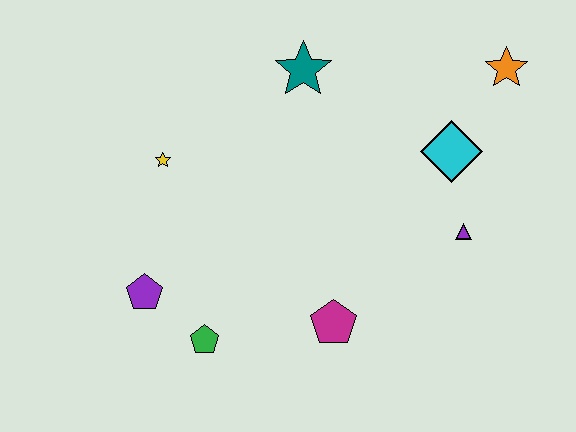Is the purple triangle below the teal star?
Yes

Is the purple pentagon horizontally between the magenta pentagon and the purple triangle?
No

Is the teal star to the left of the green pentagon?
No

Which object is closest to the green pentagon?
The purple pentagon is closest to the green pentagon.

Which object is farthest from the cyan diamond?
The purple pentagon is farthest from the cyan diamond.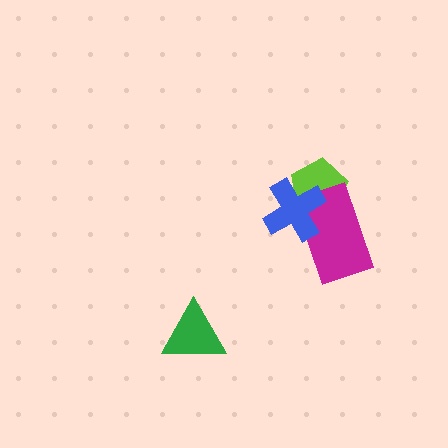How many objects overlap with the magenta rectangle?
2 objects overlap with the magenta rectangle.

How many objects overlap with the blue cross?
2 objects overlap with the blue cross.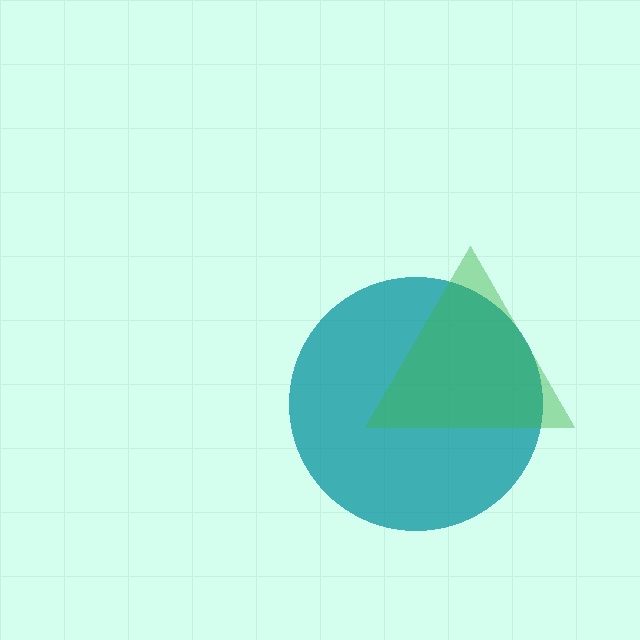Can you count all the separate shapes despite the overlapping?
Yes, there are 2 separate shapes.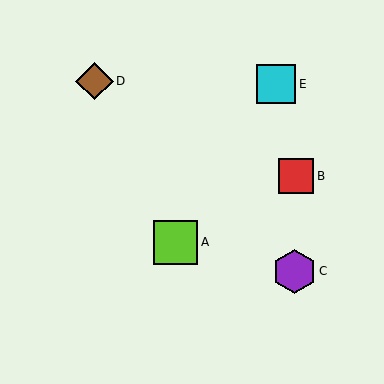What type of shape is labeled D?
Shape D is a brown diamond.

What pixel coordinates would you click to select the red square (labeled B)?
Click at (296, 176) to select the red square B.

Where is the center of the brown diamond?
The center of the brown diamond is at (95, 81).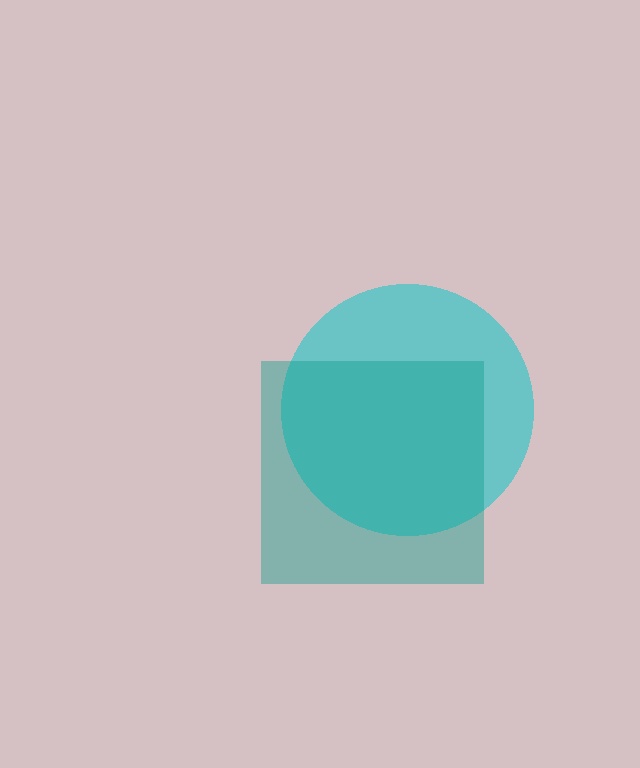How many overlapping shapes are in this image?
There are 2 overlapping shapes in the image.